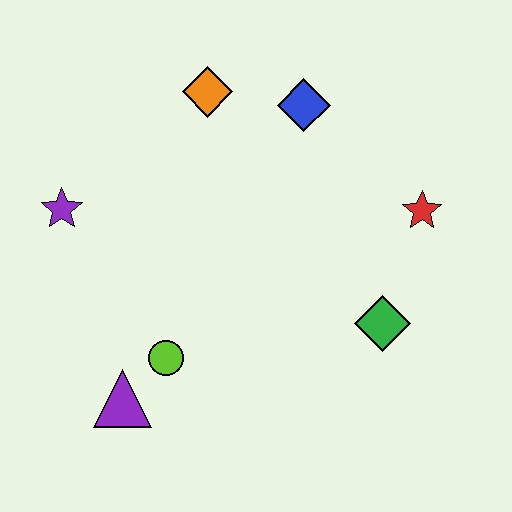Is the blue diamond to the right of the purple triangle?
Yes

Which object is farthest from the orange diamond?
The purple triangle is farthest from the orange diamond.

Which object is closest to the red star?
The green diamond is closest to the red star.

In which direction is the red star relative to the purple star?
The red star is to the right of the purple star.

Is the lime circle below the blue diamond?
Yes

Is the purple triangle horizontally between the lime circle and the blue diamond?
No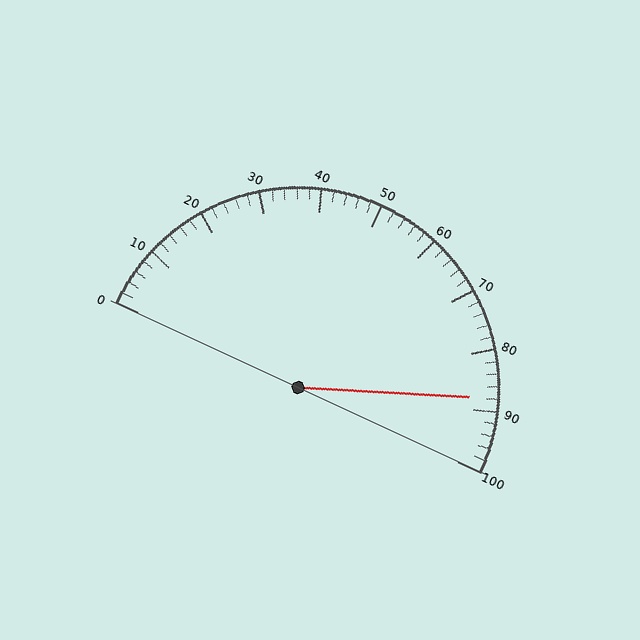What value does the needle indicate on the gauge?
The needle indicates approximately 88.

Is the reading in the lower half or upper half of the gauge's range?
The reading is in the upper half of the range (0 to 100).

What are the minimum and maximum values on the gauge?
The gauge ranges from 0 to 100.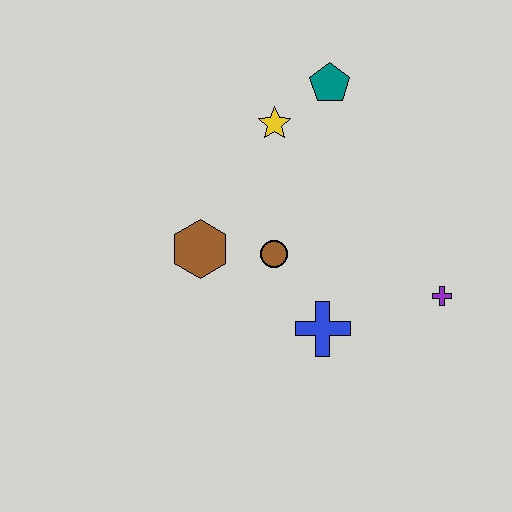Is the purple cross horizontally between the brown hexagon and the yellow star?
No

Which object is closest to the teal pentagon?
The yellow star is closest to the teal pentagon.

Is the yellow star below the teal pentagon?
Yes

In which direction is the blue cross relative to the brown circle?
The blue cross is below the brown circle.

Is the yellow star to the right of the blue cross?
No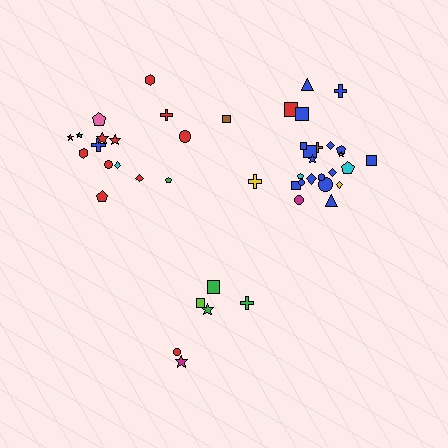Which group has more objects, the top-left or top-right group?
The top-right group.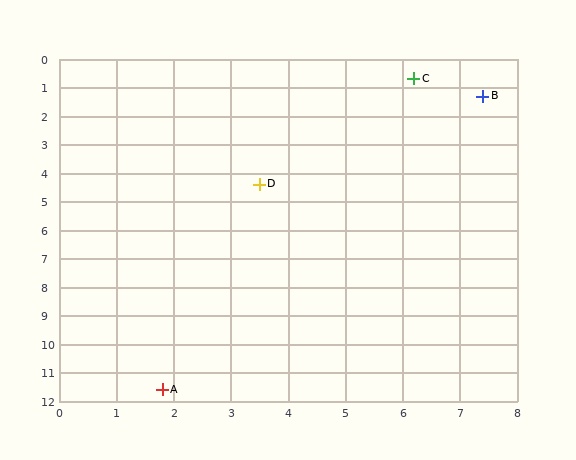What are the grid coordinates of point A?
Point A is at approximately (1.8, 11.6).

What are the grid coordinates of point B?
Point B is at approximately (7.4, 1.3).